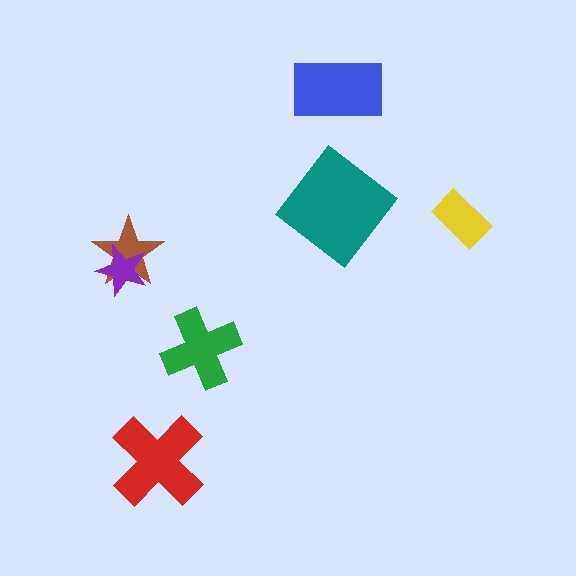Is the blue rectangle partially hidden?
No, no other shape covers it.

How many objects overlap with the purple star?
1 object overlaps with the purple star.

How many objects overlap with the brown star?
1 object overlaps with the brown star.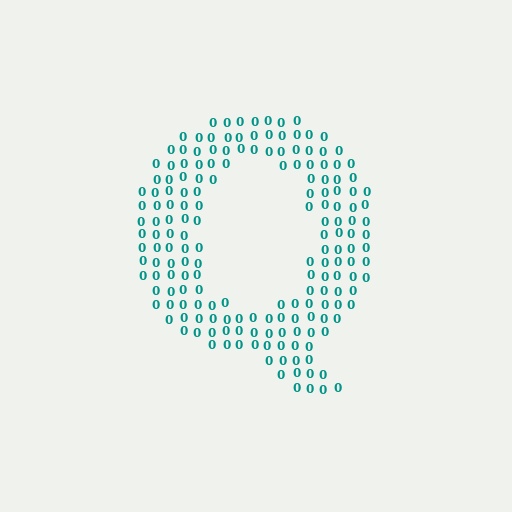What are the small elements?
The small elements are digit 0's.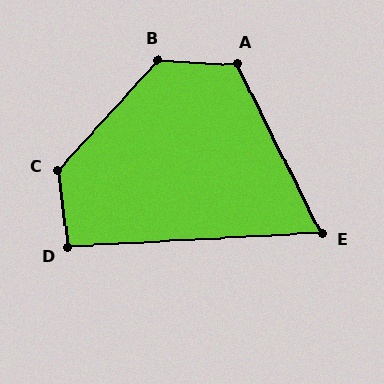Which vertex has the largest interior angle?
C, at approximately 130 degrees.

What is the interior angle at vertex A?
Approximately 119 degrees (obtuse).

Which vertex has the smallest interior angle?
E, at approximately 67 degrees.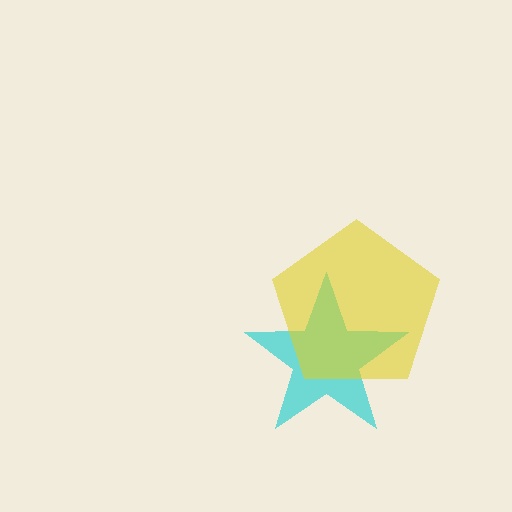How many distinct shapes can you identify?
There are 2 distinct shapes: a cyan star, a yellow pentagon.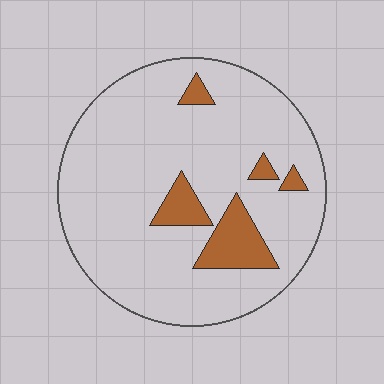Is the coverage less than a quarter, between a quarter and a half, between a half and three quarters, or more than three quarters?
Less than a quarter.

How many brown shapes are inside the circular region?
5.